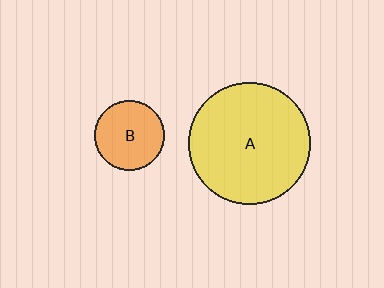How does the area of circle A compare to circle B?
Approximately 3.0 times.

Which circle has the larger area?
Circle A (yellow).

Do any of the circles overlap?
No, none of the circles overlap.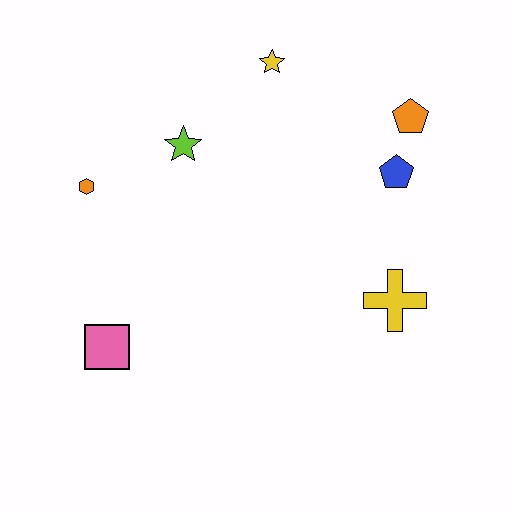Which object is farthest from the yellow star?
The pink square is farthest from the yellow star.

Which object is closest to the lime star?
The orange hexagon is closest to the lime star.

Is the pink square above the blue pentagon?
No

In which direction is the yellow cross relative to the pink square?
The yellow cross is to the right of the pink square.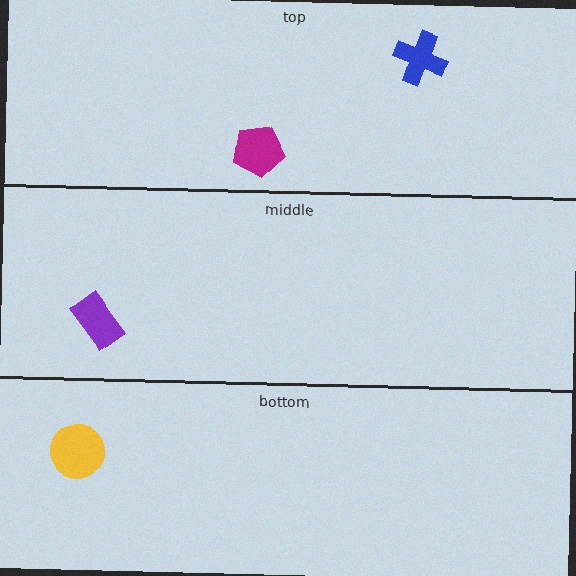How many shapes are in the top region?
2.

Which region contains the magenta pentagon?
The top region.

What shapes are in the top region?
The blue cross, the magenta pentagon.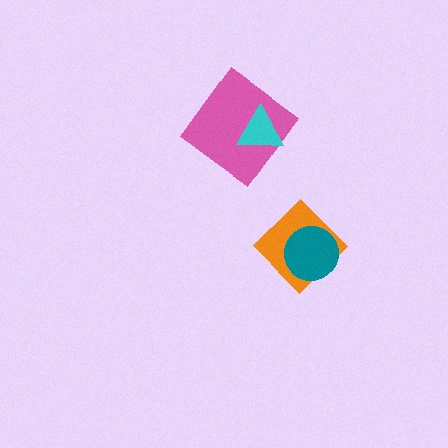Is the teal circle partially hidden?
No, no other shape covers it.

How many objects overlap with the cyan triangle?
1 object overlaps with the cyan triangle.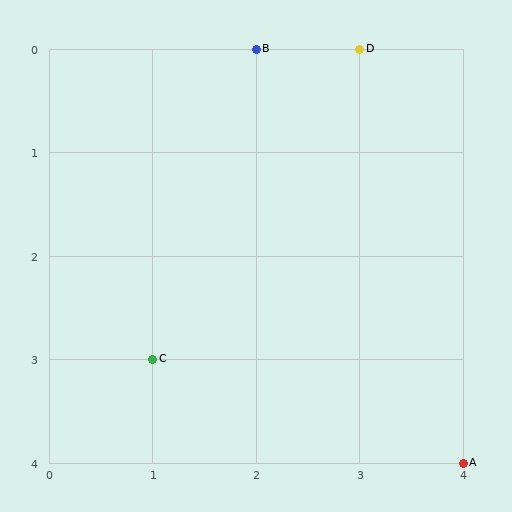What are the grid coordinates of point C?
Point C is at grid coordinates (1, 3).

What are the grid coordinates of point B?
Point B is at grid coordinates (2, 0).